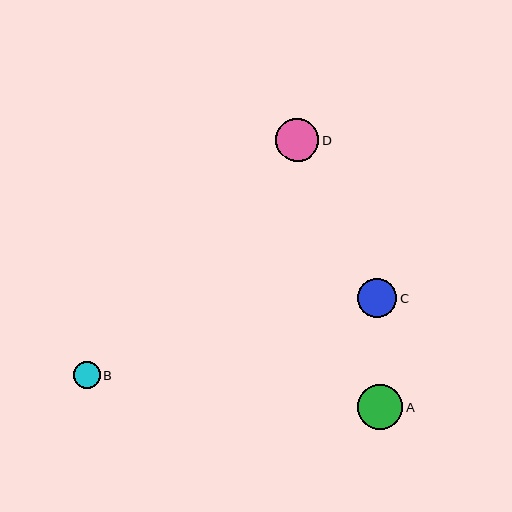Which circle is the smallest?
Circle B is the smallest with a size of approximately 27 pixels.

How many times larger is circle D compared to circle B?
Circle D is approximately 1.6 times the size of circle B.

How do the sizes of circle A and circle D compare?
Circle A and circle D are approximately the same size.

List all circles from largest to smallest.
From largest to smallest: A, D, C, B.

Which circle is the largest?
Circle A is the largest with a size of approximately 45 pixels.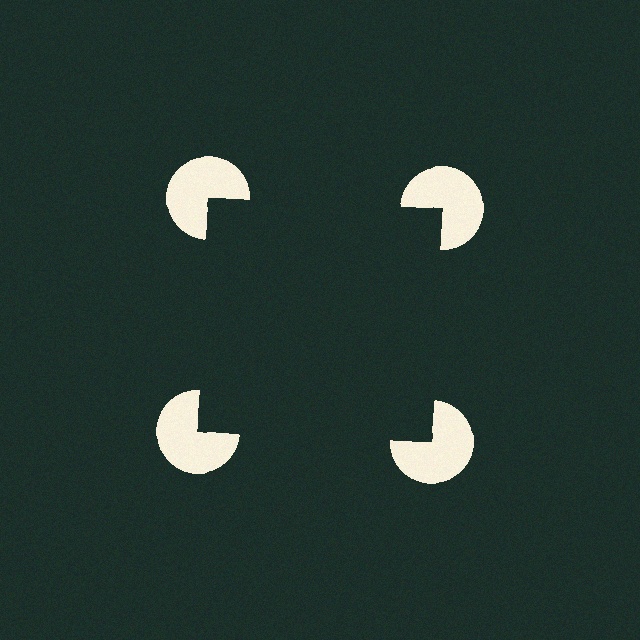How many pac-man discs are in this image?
There are 4 — one at each vertex of the illusory square.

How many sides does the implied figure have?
4 sides.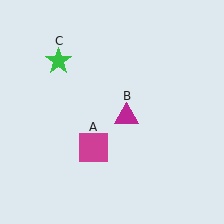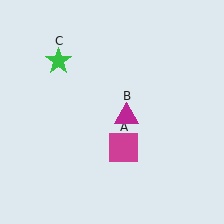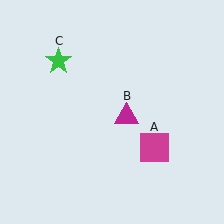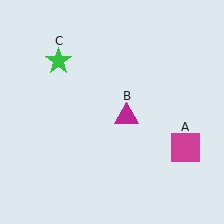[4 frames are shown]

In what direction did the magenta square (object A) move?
The magenta square (object A) moved right.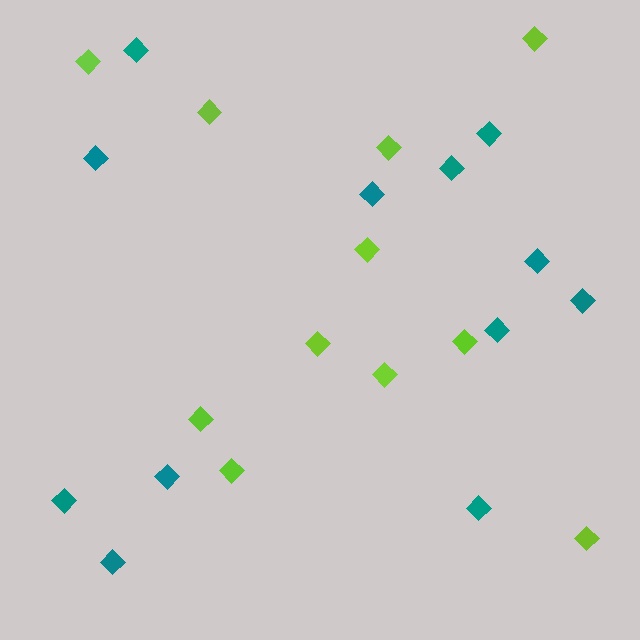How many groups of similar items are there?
There are 2 groups: one group of lime diamonds (11) and one group of teal diamonds (12).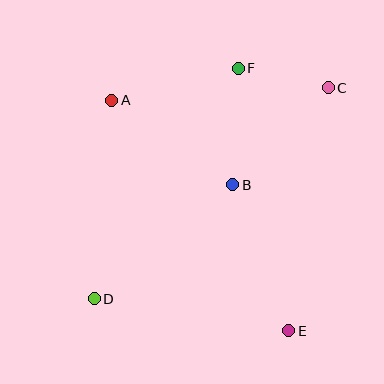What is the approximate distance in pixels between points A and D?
The distance between A and D is approximately 199 pixels.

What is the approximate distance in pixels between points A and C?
The distance between A and C is approximately 217 pixels.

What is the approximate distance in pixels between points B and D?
The distance between B and D is approximately 179 pixels.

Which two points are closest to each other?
Points C and F are closest to each other.